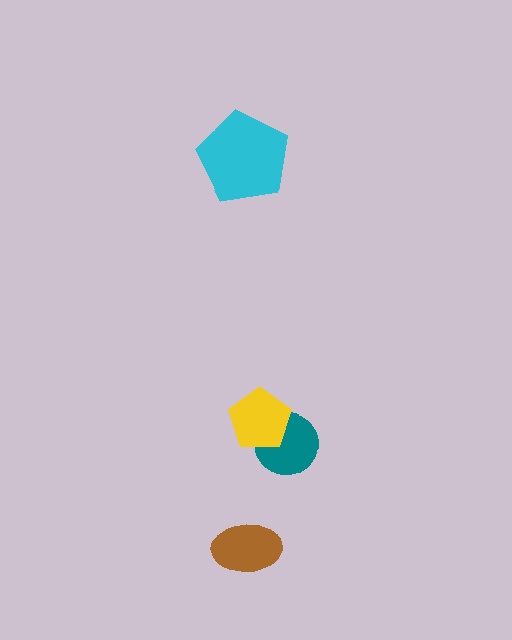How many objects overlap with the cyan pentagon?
0 objects overlap with the cyan pentagon.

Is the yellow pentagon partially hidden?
No, no other shape covers it.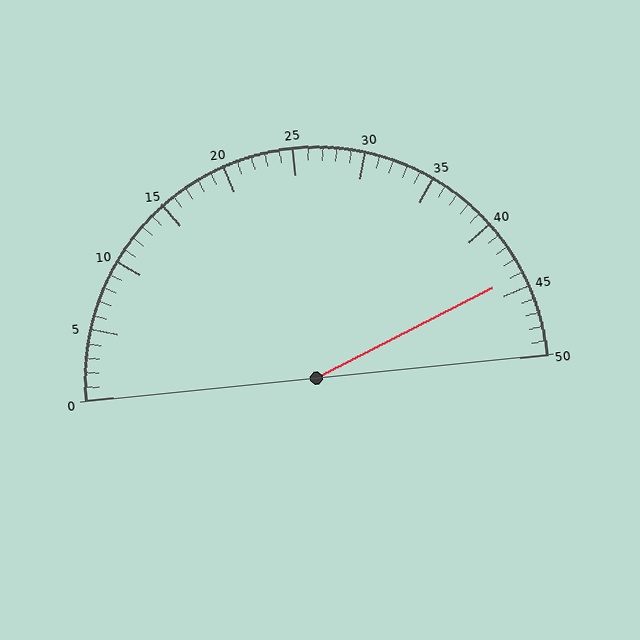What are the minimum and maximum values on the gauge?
The gauge ranges from 0 to 50.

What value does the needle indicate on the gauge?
The needle indicates approximately 44.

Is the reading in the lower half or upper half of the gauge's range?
The reading is in the upper half of the range (0 to 50).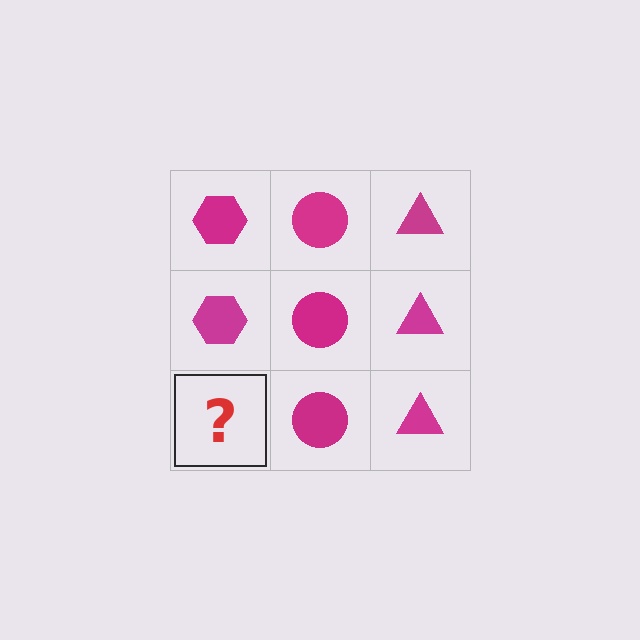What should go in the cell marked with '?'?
The missing cell should contain a magenta hexagon.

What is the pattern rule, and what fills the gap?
The rule is that each column has a consistent shape. The gap should be filled with a magenta hexagon.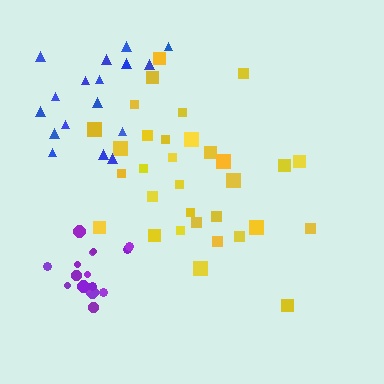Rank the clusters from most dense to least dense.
purple, yellow, blue.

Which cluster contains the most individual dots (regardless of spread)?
Yellow (32).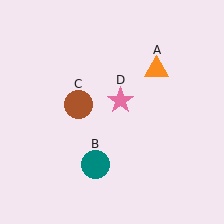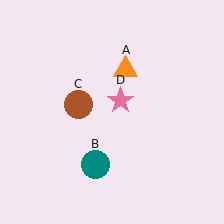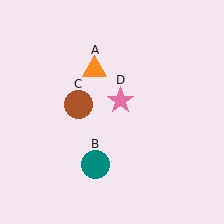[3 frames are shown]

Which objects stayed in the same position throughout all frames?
Teal circle (object B) and brown circle (object C) and pink star (object D) remained stationary.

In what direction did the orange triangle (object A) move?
The orange triangle (object A) moved left.